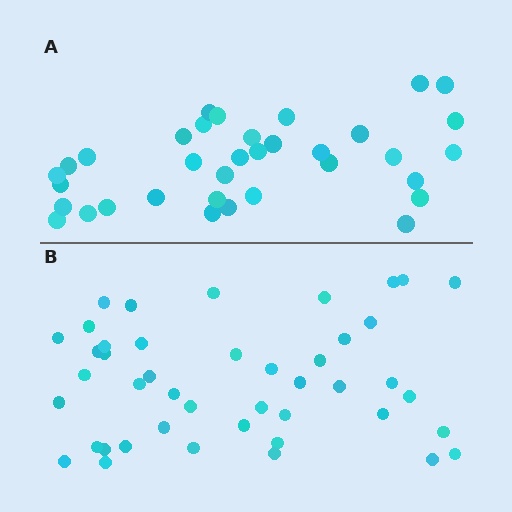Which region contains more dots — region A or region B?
Region B (the bottom region) has more dots.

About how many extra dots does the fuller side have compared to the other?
Region B has roughly 8 or so more dots than region A.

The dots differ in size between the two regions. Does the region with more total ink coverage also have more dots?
No. Region A has more total ink coverage because its dots are larger, but region B actually contains more individual dots. Total area can be misleading — the number of items is what matters here.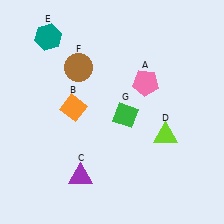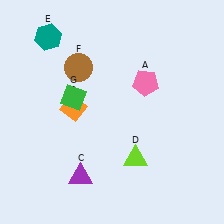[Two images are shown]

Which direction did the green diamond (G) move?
The green diamond (G) moved left.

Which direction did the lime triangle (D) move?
The lime triangle (D) moved left.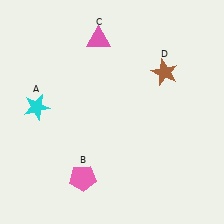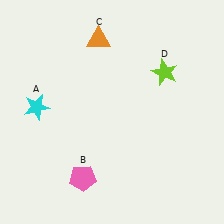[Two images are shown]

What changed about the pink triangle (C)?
In Image 1, C is pink. In Image 2, it changed to orange.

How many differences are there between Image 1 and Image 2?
There are 2 differences between the two images.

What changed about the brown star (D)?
In Image 1, D is brown. In Image 2, it changed to lime.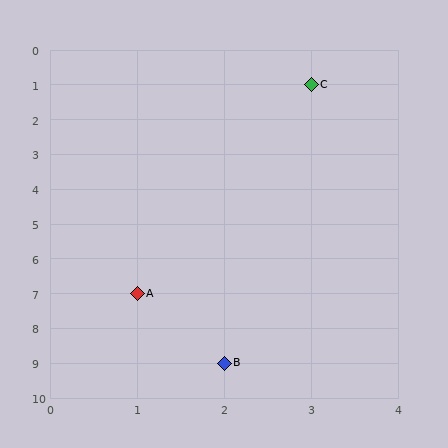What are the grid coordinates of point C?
Point C is at grid coordinates (3, 1).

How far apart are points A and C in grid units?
Points A and C are 2 columns and 6 rows apart (about 6.3 grid units diagonally).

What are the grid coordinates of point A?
Point A is at grid coordinates (1, 7).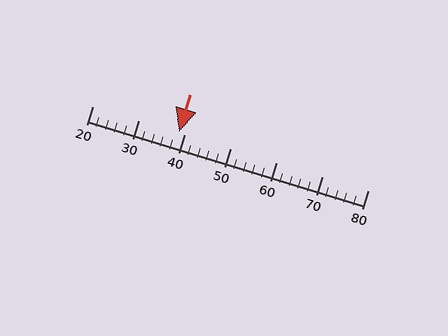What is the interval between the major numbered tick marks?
The major tick marks are spaced 10 units apart.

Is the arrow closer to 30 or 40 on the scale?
The arrow is closer to 40.